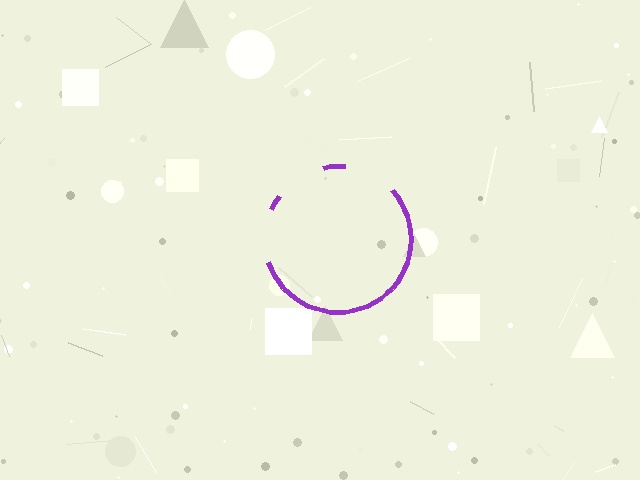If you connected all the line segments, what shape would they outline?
They would outline a circle.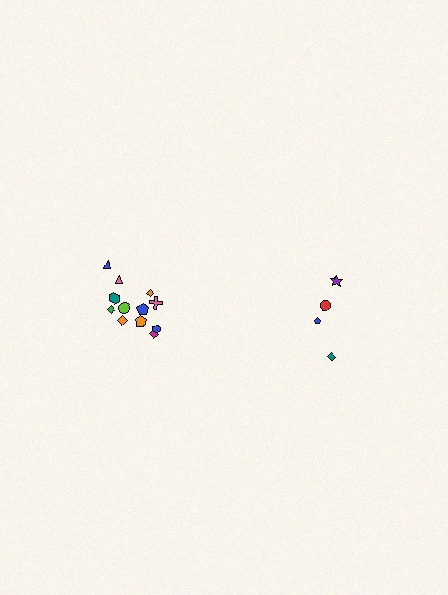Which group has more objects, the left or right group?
The left group.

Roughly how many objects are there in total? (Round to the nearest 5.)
Roughly 15 objects in total.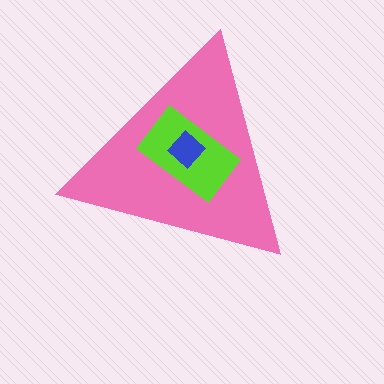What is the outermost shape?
The pink triangle.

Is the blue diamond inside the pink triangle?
Yes.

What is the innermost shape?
The blue diamond.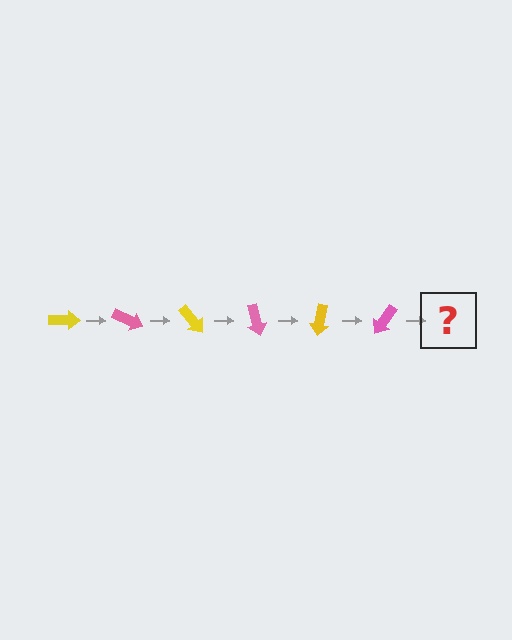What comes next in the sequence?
The next element should be a yellow arrow, rotated 150 degrees from the start.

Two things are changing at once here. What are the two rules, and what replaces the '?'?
The two rules are that it rotates 25 degrees each step and the color cycles through yellow and pink. The '?' should be a yellow arrow, rotated 150 degrees from the start.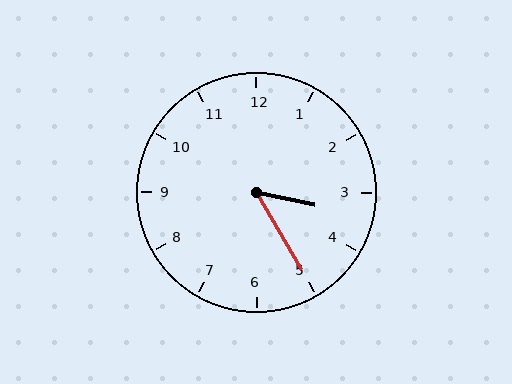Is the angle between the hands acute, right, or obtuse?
It is acute.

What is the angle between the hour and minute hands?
Approximately 48 degrees.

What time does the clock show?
3:25.